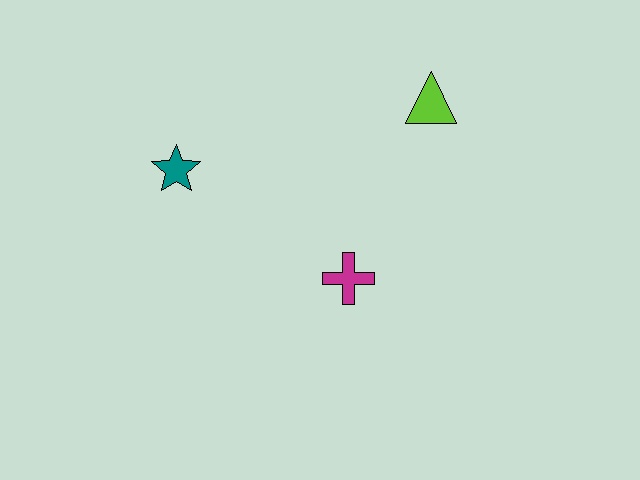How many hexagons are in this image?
There are no hexagons.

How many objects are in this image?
There are 3 objects.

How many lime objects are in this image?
There is 1 lime object.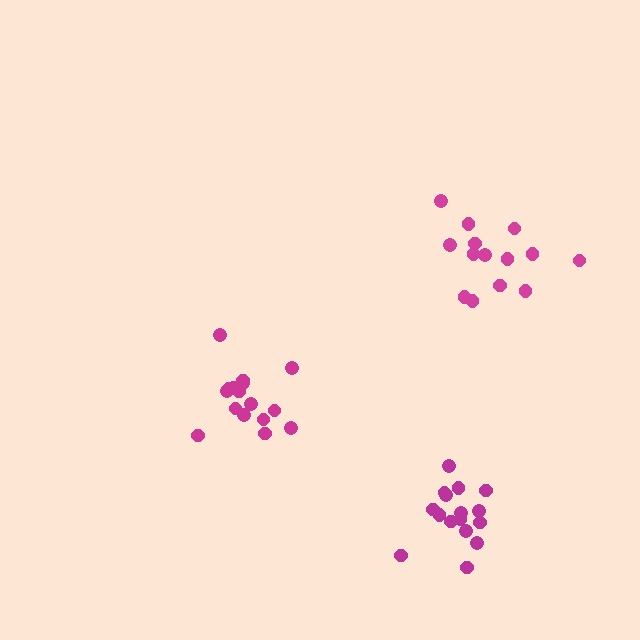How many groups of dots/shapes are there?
There are 3 groups.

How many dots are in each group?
Group 1: 14 dots, Group 2: 16 dots, Group 3: 16 dots (46 total).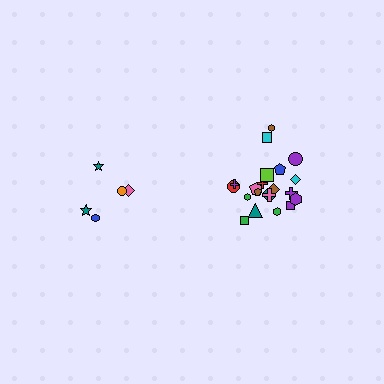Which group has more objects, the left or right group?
The right group.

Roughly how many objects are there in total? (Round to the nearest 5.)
Roughly 25 objects in total.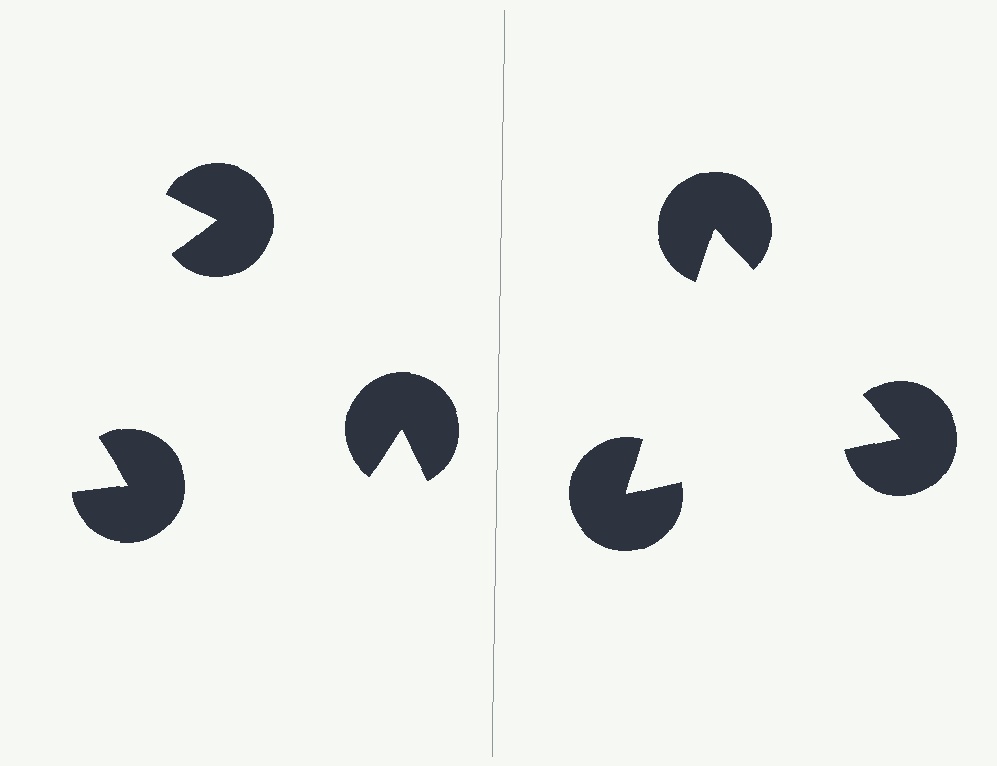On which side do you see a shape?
An illusory triangle appears on the right side. On the left side the wedge cuts are rotated, so no coherent shape forms.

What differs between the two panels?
The pac-man discs are positioned identically on both sides; only the wedge orientations differ. On the right they align to a triangle; on the left they are misaligned.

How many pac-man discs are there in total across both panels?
6 — 3 on each side.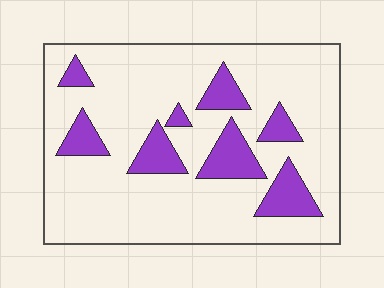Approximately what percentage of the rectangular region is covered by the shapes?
Approximately 20%.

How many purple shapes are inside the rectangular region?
8.